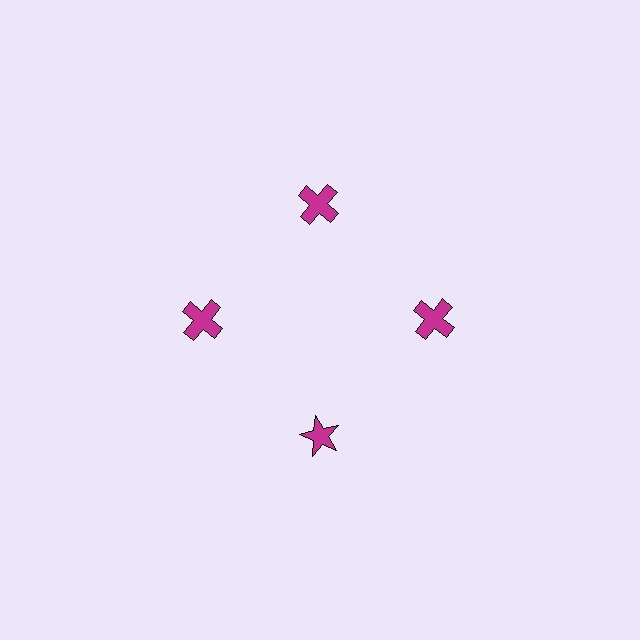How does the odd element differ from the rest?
It has a different shape: star instead of cross.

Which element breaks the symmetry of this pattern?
The magenta star at roughly the 6 o'clock position breaks the symmetry. All other shapes are magenta crosses.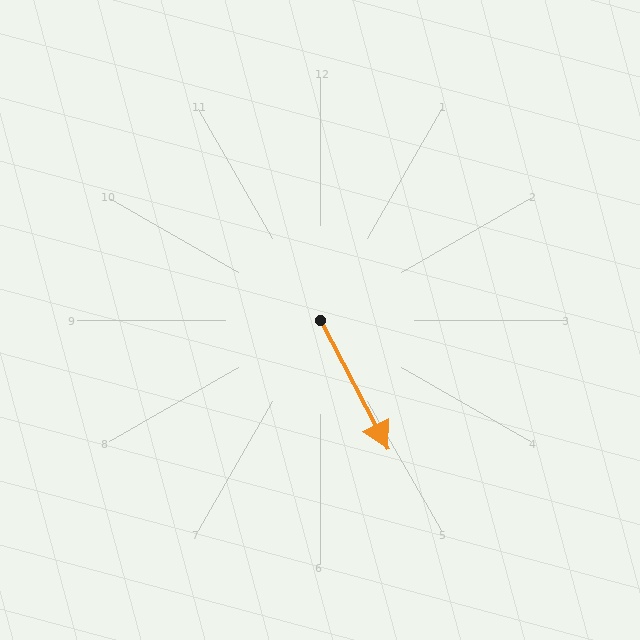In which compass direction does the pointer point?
Southeast.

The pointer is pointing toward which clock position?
Roughly 5 o'clock.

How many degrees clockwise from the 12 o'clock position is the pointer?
Approximately 152 degrees.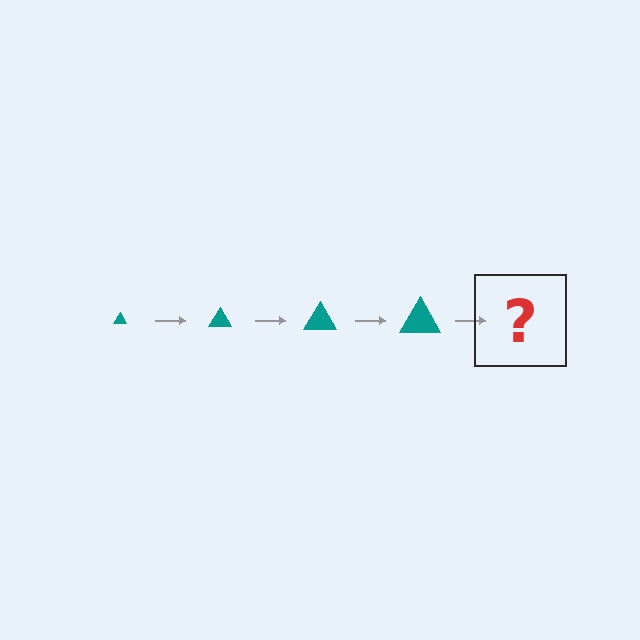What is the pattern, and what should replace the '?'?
The pattern is that the triangle gets progressively larger each step. The '?' should be a teal triangle, larger than the previous one.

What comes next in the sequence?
The next element should be a teal triangle, larger than the previous one.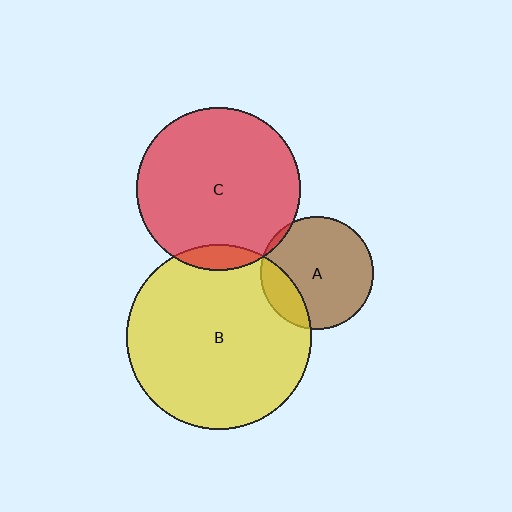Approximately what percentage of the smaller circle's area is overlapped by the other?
Approximately 10%.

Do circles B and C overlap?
Yes.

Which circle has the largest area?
Circle B (yellow).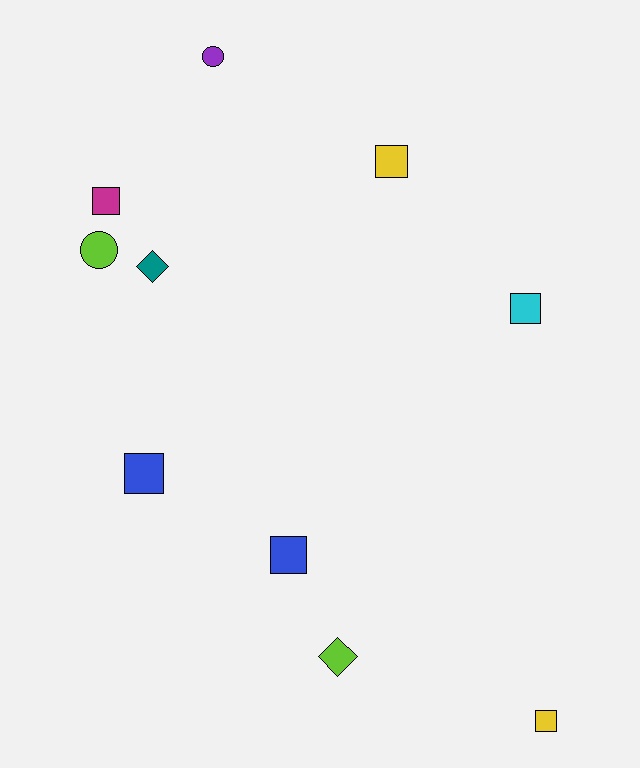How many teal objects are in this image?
There is 1 teal object.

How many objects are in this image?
There are 10 objects.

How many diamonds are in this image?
There are 2 diamonds.